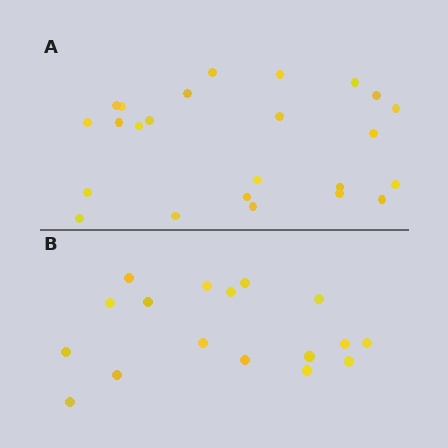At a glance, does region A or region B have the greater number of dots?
Region A (the top region) has more dots.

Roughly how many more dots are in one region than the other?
Region A has roughly 8 or so more dots than region B.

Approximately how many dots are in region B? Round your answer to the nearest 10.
About 20 dots. (The exact count is 17, which rounds to 20.)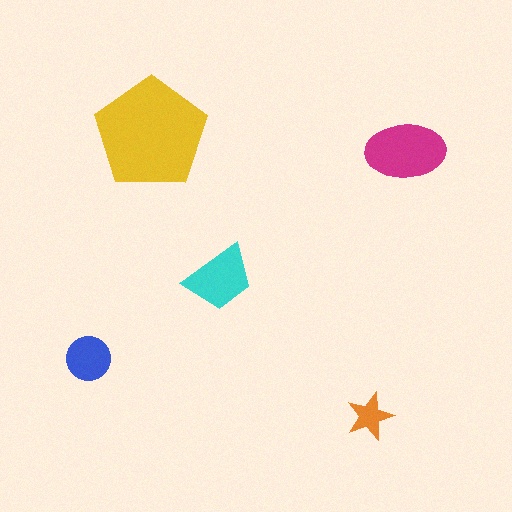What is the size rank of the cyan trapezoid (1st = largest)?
3rd.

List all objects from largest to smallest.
The yellow pentagon, the magenta ellipse, the cyan trapezoid, the blue circle, the orange star.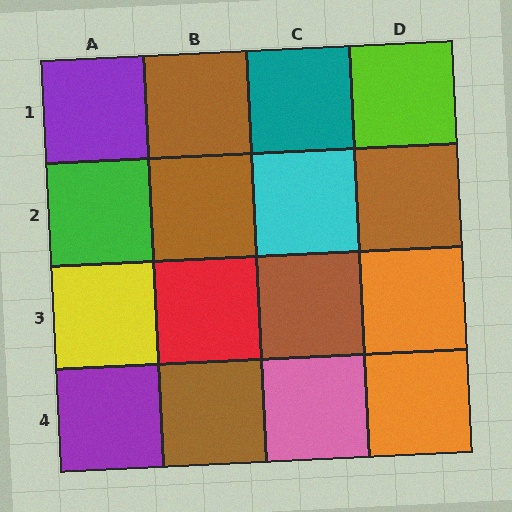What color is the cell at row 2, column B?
Brown.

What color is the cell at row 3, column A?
Yellow.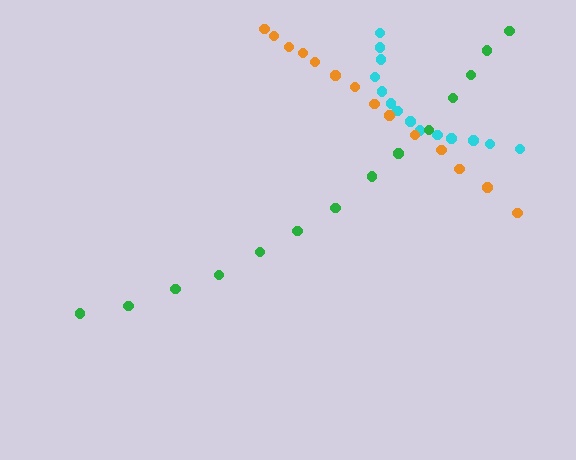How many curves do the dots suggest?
There are 3 distinct paths.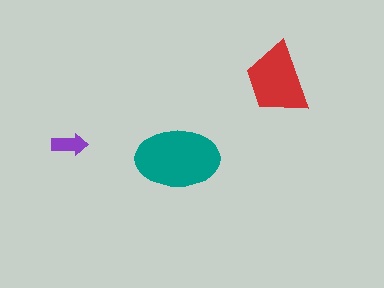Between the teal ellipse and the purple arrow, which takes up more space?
The teal ellipse.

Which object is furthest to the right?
The red trapezoid is rightmost.